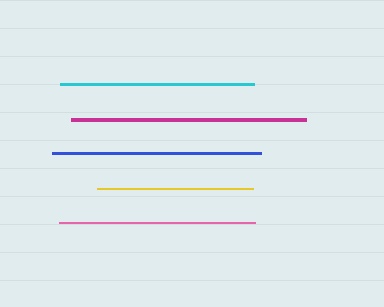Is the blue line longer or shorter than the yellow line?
The blue line is longer than the yellow line.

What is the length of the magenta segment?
The magenta segment is approximately 235 pixels long.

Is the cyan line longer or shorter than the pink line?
The pink line is longer than the cyan line.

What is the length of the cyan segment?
The cyan segment is approximately 194 pixels long.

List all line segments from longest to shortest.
From longest to shortest: magenta, blue, pink, cyan, yellow.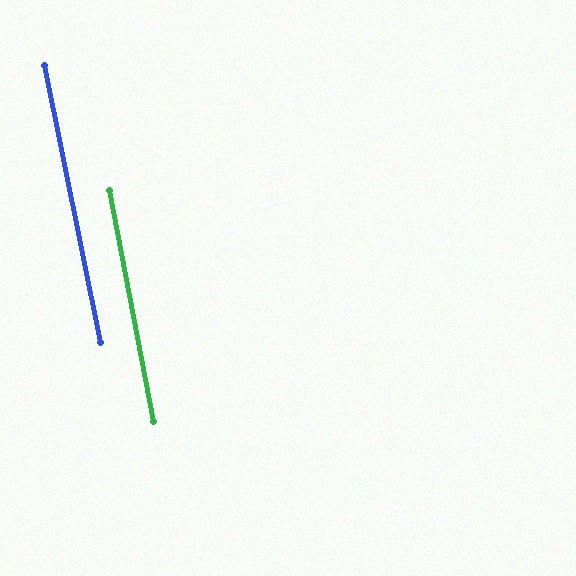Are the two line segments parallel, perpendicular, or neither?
Parallel — their directions differ by only 1.0°.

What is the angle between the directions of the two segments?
Approximately 1 degree.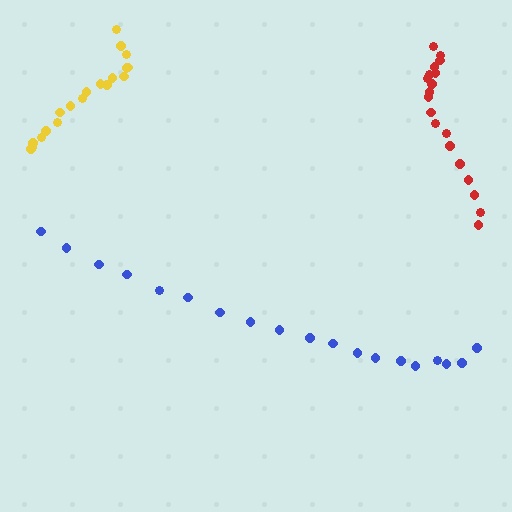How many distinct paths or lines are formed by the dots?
There are 3 distinct paths.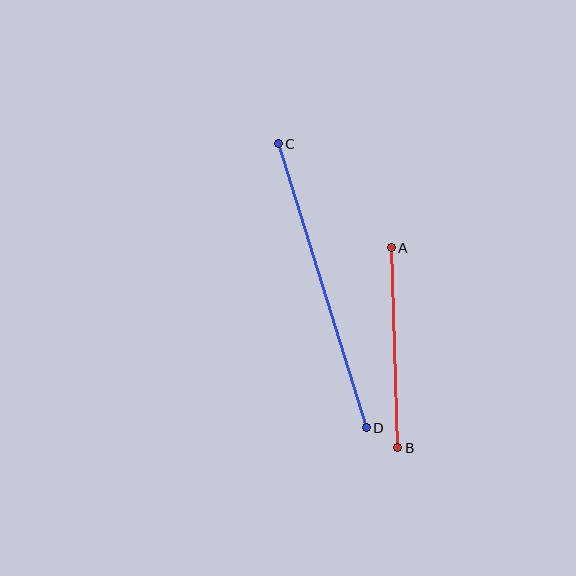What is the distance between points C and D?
The distance is approximately 297 pixels.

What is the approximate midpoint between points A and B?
The midpoint is at approximately (394, 348) pixels.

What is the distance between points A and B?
The distance is approximately 200 pixels.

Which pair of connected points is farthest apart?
Points C and D are farthest apart.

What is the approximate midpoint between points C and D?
The midpoint is at approximately (322, 286) pixels.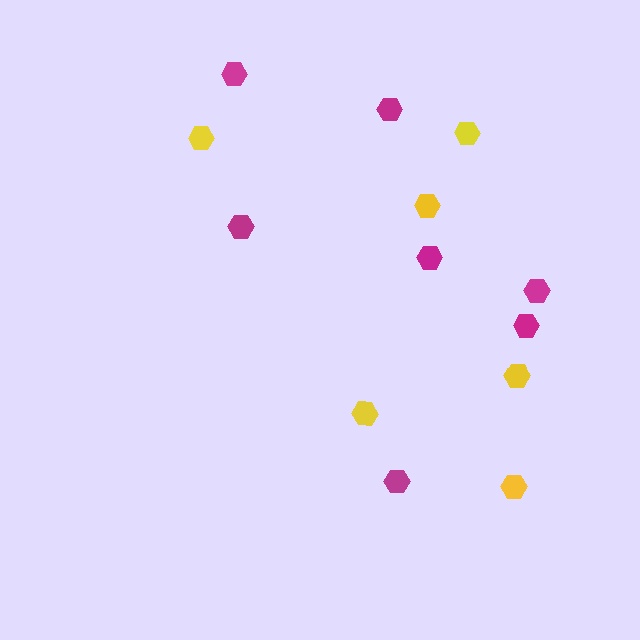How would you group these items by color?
There are 2 groups: one group of magenta hexagons (7) and one group of yellow hexagons (6).